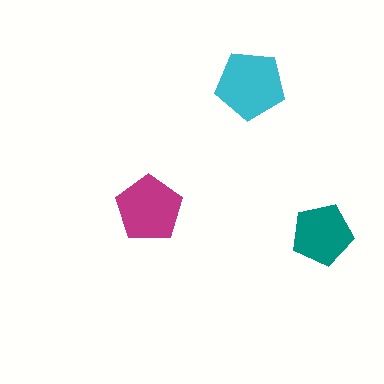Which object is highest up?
The cyan pentagon is topmost.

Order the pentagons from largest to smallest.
the cyan one, the magenta one, the teal one.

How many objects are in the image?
There are 3 objects in the image.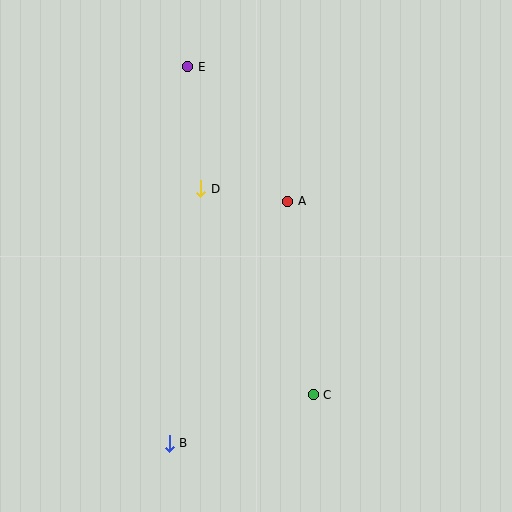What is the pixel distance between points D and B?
The distance between D and B is 256 pixels.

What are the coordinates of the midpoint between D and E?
The midpoint between D and E is at (194, 128).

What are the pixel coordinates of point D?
Point D is at (201, 189).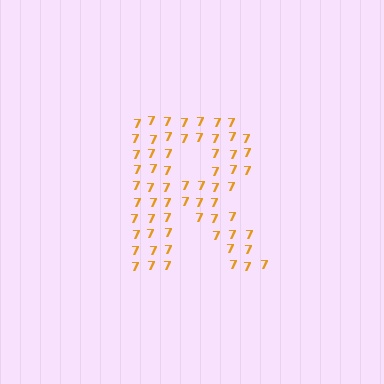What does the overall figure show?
The overall figure shows the letter R.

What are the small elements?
The small elements are digit 7's.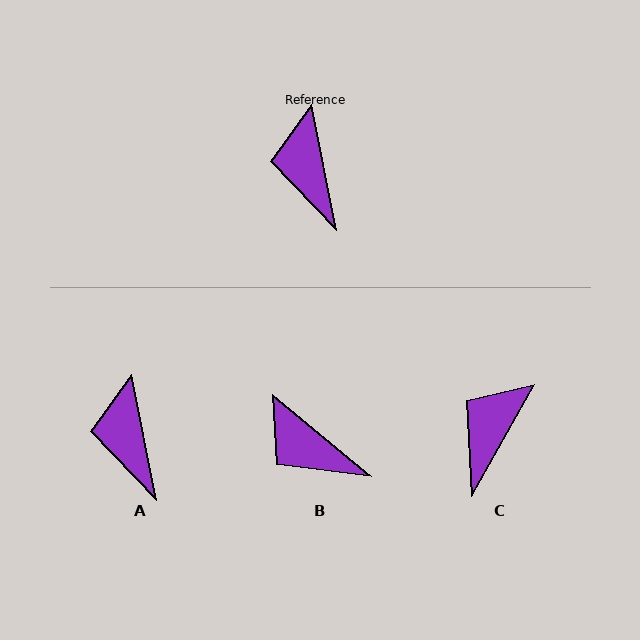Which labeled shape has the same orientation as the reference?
A.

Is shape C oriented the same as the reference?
No, it is off by about 40 degrees.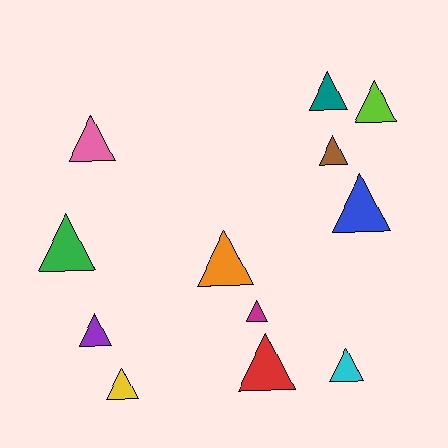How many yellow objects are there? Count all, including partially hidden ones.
There is 1 yellow object.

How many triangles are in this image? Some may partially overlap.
There are 12 triangles.